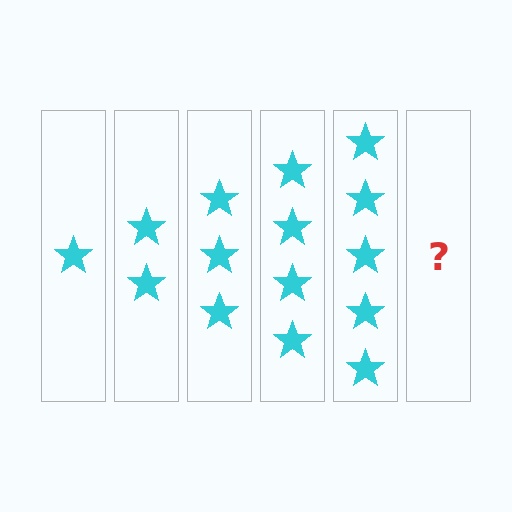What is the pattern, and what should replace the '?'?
The pattern is that each step adds one more star. The '?' should be 6 stars.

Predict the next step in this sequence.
The next step is 6 stars.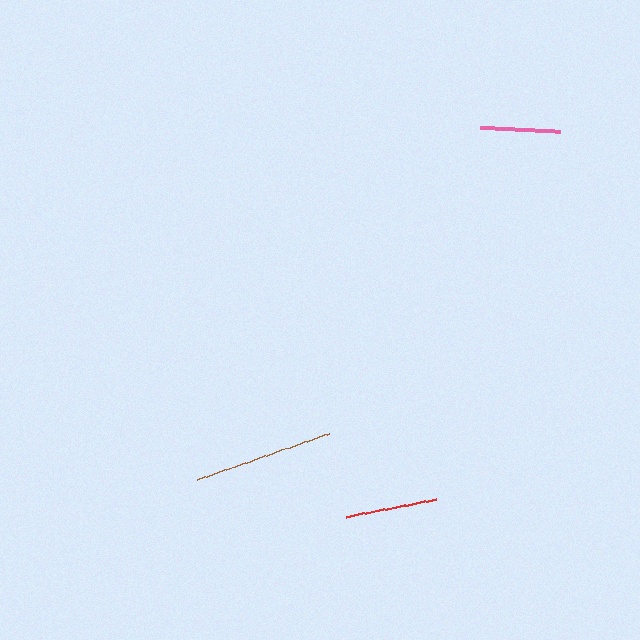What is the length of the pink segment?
The pink segment is approximately 80 pixels long.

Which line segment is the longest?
The brown line is the longest at approximately 140 pixels.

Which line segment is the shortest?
The pink line is the shortest at approximately 80 pixels.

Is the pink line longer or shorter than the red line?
The red line is longer than the pink line.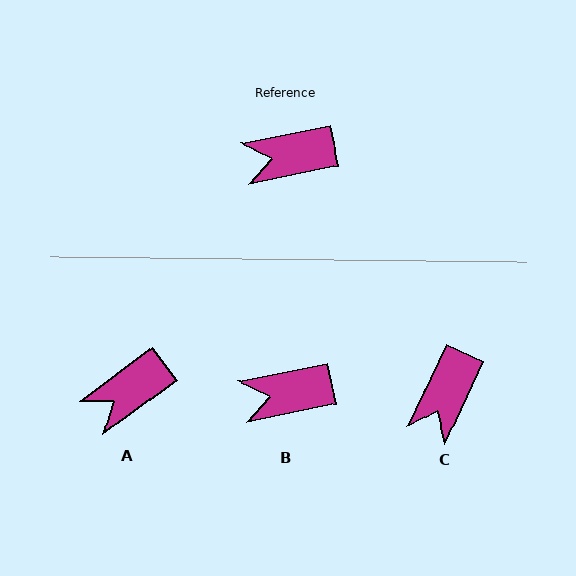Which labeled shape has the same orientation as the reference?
B.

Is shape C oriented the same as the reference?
No, it is off by about 53 degrees.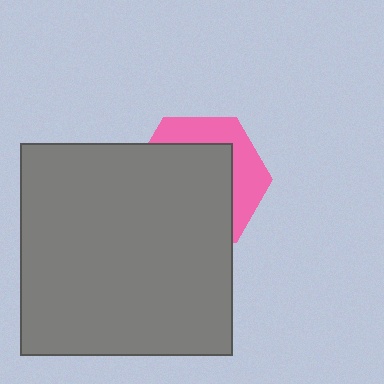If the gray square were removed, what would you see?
You would see the complete pink hexagon.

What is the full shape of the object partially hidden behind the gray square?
The partially hidden object is a pink hexagon.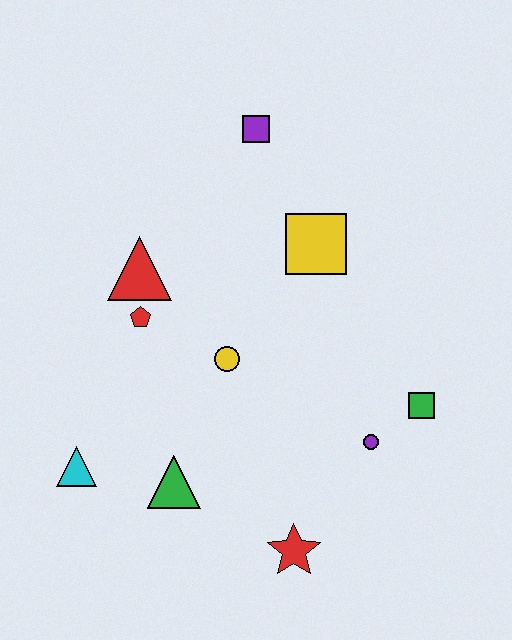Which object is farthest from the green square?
The cyan triangle is farthest from the green square.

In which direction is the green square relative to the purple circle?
The green square is to the right of the purple circle.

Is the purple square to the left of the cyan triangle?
No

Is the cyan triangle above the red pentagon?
No